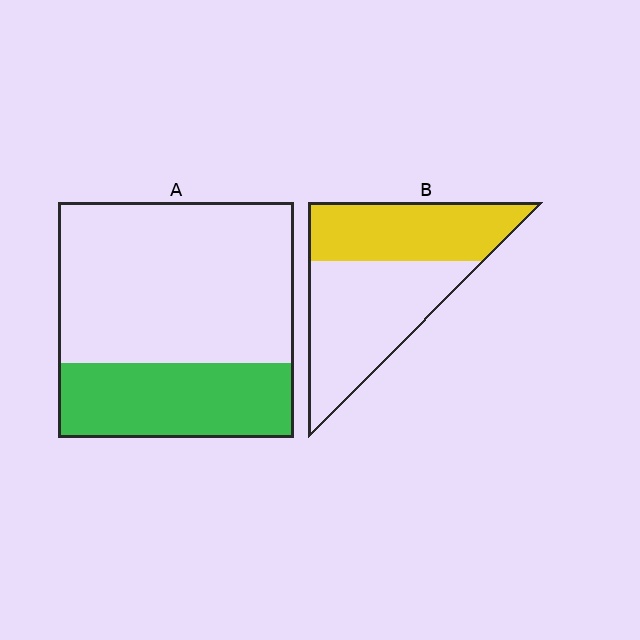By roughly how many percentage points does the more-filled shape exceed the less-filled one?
By roughly 10 percentage points (B over A).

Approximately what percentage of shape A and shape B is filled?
A is approximately 30% and B is approximately 45%.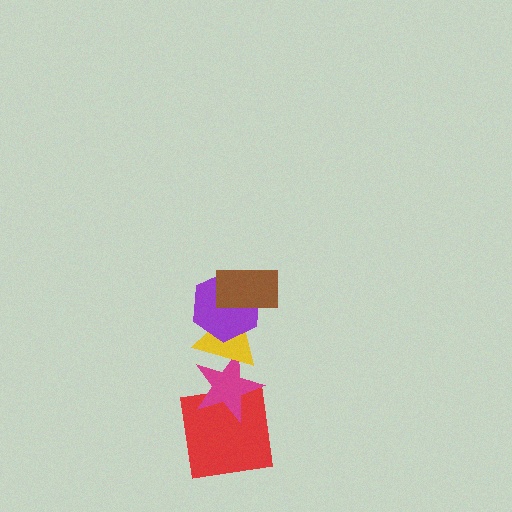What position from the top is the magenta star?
The magenta star is 4th from the top.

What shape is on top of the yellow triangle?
The purple hexagon is on top of the yellow triangle.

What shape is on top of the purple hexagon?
The brown rectangle is on top of the purple hexagon.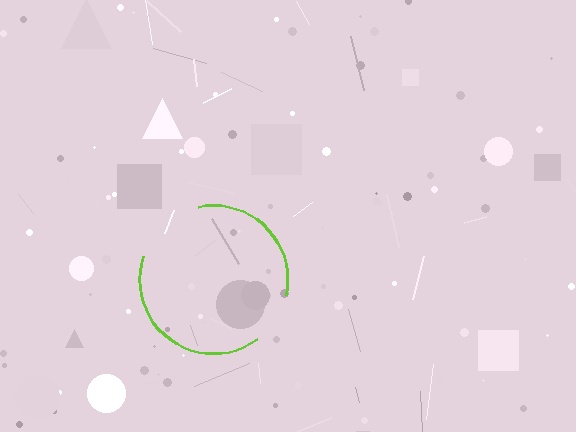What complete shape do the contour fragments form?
The contour fragments form a circle.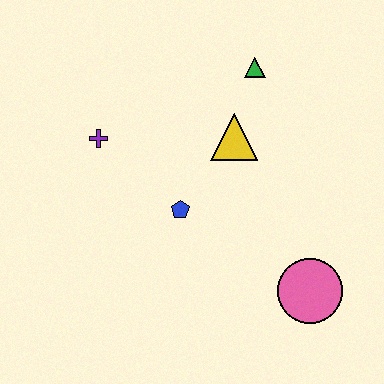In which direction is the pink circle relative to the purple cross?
The pink circle is to the right of the purple cross.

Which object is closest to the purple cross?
The blue pentagon is closest to the purple cross.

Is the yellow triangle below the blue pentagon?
No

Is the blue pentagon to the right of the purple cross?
Yes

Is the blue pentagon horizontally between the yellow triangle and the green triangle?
No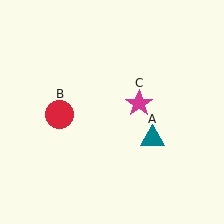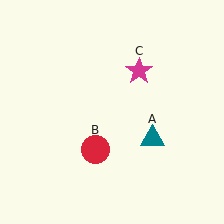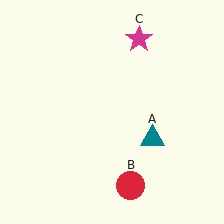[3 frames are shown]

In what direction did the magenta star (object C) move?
The magenta star (object C) moved up.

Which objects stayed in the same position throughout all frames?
Teal triangle (object A) remained stationary.